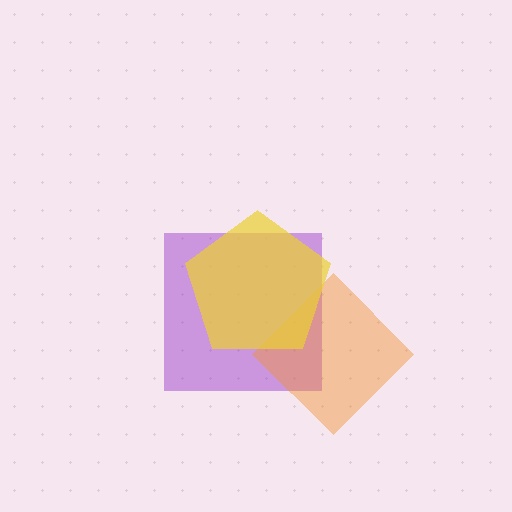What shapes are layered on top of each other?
The layered shapes are: a purple square, an orange diamond, a yellow pentagon.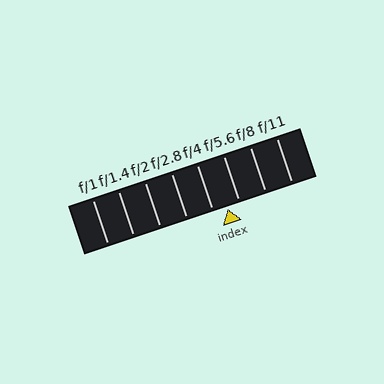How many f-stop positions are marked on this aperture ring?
There are 8 f-stop positions marked.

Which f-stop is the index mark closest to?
The index mark is closest to f/5.6.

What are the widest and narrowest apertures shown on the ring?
The widest aperture shown is f/1 and the narrowest is f/11.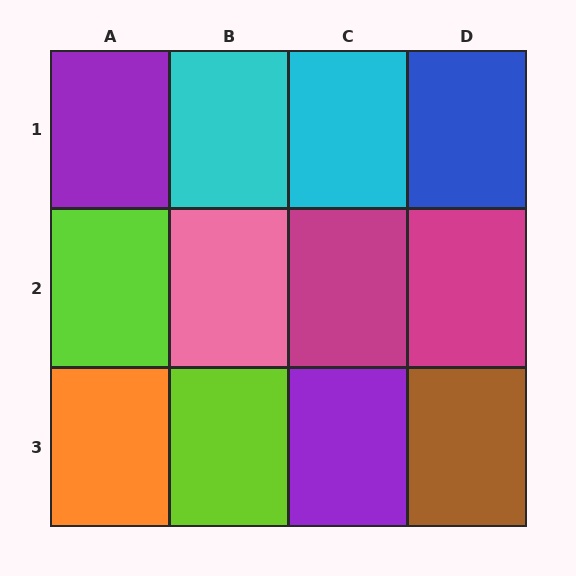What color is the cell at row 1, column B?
Cyan.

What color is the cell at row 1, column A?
Purple.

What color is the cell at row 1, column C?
Cyan.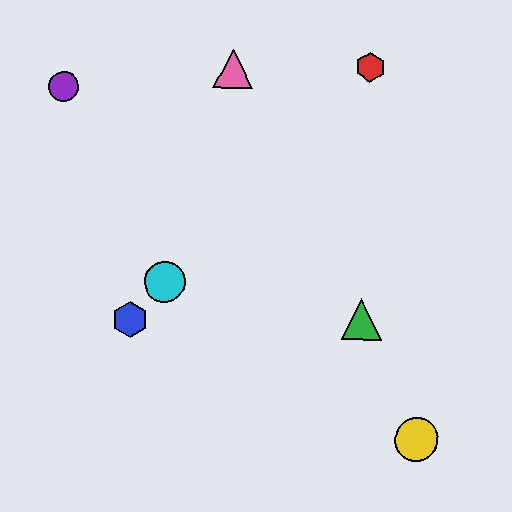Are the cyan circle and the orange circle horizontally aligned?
Yes, both are at y≈282.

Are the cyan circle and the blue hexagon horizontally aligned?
No, the cyan circle is at y≈282 and the blue hexagon is at y≈320.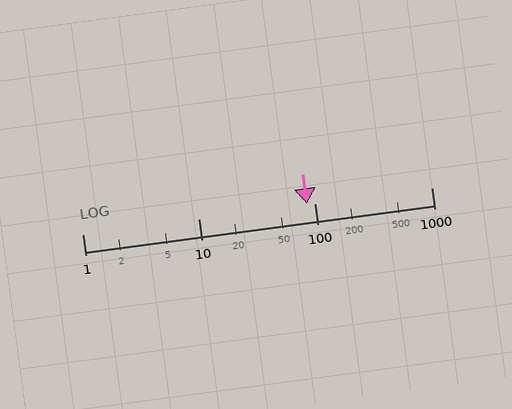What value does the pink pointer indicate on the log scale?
The pointer indicates approximately 86.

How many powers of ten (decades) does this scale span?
The scale spans 3 decades, from 1 to 1000.